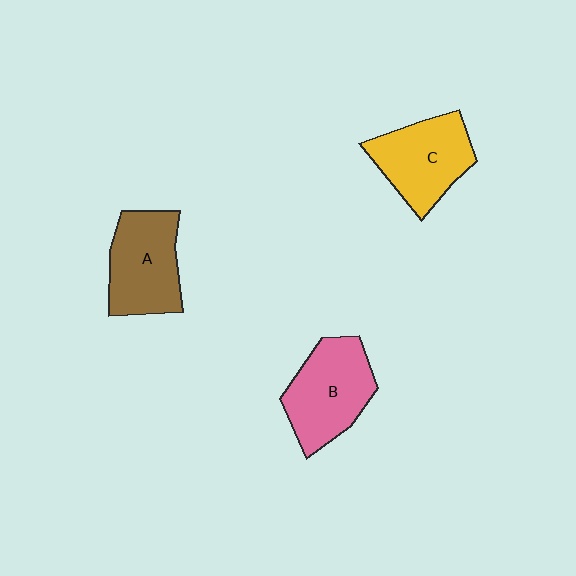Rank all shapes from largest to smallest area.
From largest to smallest: B (pink), C (yellow), A (brown).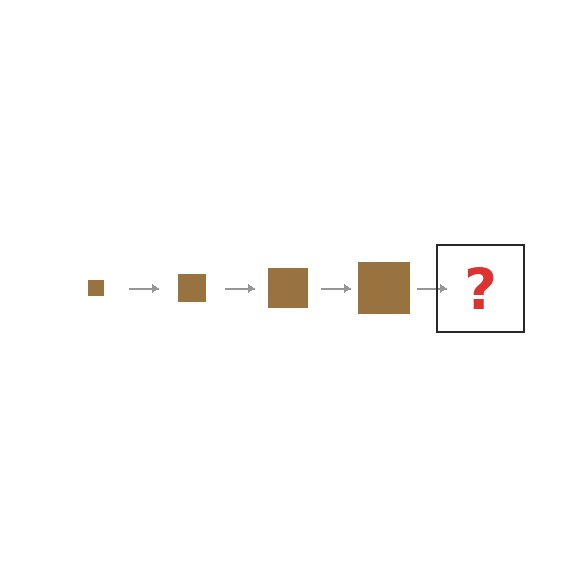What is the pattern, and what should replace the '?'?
The pattern is that the square gets progressively larger each step. The '?' should be a brown square, larger than the previous one.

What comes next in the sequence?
The next element should be a brown square, larger than the previous one.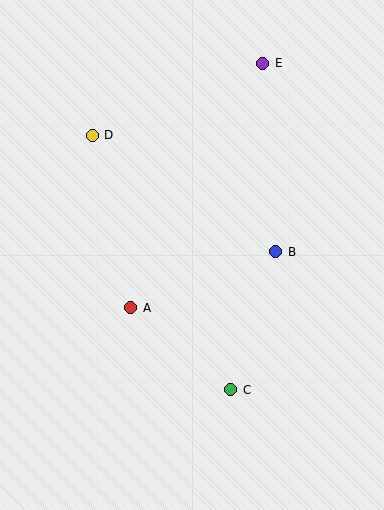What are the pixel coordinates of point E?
Point E is at (263, 63).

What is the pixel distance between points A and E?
The distance between A and E is 278 pixels.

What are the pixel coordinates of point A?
Point A is at (131, 308).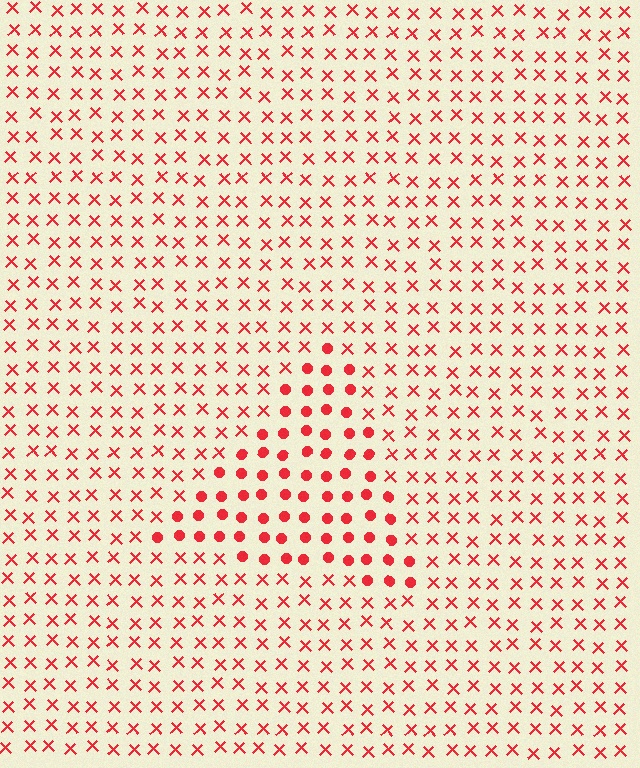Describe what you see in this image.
The image is filled with small red elements arranged in a uniform grid. A triangle-shaped region contains circles, while the surrounding area contains X marks. The boundary is defined purely by the change in element shape.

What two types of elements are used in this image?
The image uses circles inside the triangle region and X marks outside it.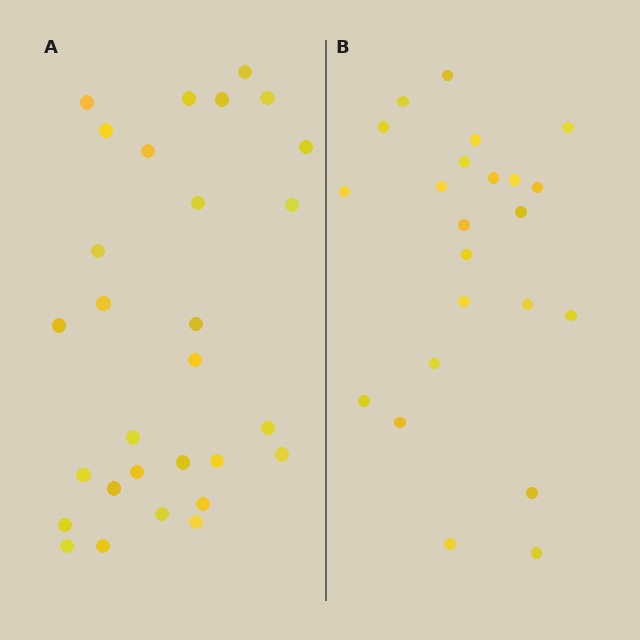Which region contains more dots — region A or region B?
Region A (the left region) has more dots.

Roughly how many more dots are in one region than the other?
Region A has about 6 more dots than region B.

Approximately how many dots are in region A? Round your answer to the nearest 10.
About 30 dots. (The exact count is 29, which rounds to 30.)